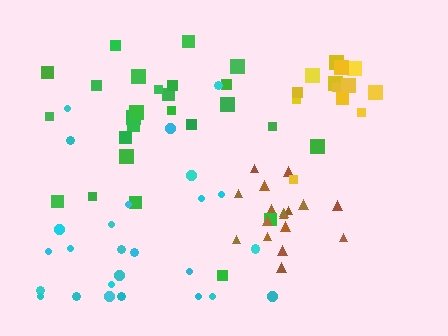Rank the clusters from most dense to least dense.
brown, yellow, green, cyan.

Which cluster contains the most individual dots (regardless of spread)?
Cyan (27).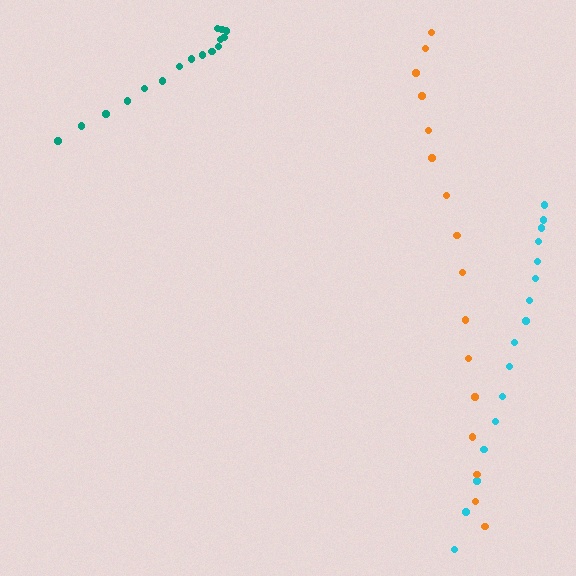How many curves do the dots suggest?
There are 3 distinct paths.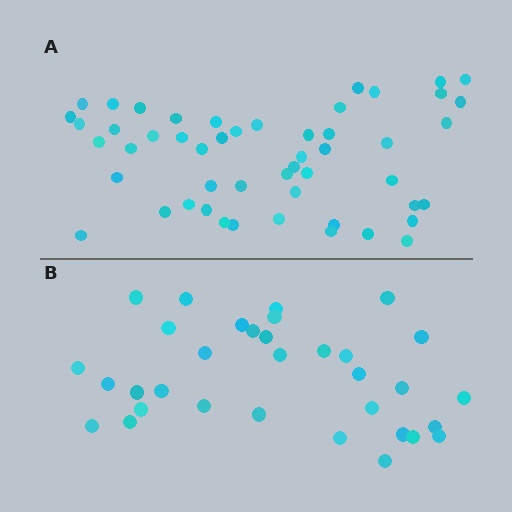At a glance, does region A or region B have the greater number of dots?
Region A (the top region) has more dots.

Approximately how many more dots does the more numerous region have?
Region A has approximately 20 more dots than region B.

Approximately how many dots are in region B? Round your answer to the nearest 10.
About 30 dots. (The exact count is 33, which rounds to 30.)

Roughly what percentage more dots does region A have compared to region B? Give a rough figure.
About 55% more.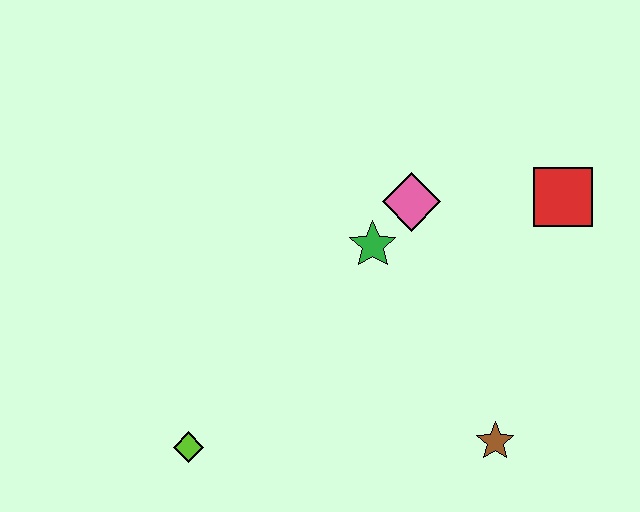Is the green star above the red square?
No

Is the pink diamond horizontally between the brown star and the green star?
Yes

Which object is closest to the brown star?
The green star is closest to the brown star.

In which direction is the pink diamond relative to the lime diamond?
The pink diamond is above the lime diamond.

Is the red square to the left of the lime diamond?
No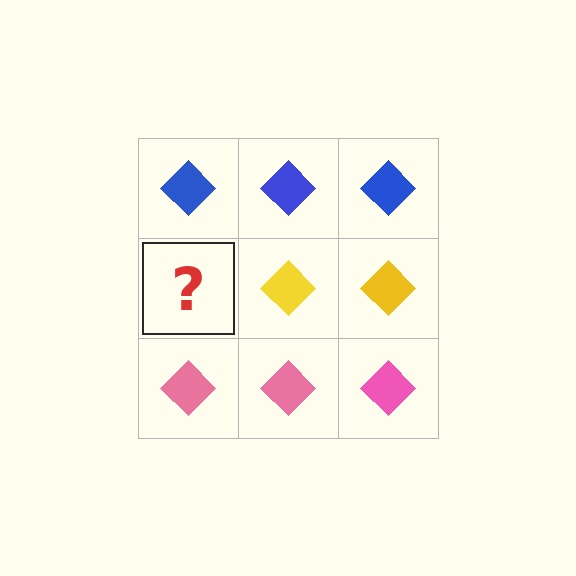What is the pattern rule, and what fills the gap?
The rule is that each row has a consistent color. The gap should be filled with a yellow diamond.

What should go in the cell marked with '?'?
The missing cell should contain a yellow diamond.